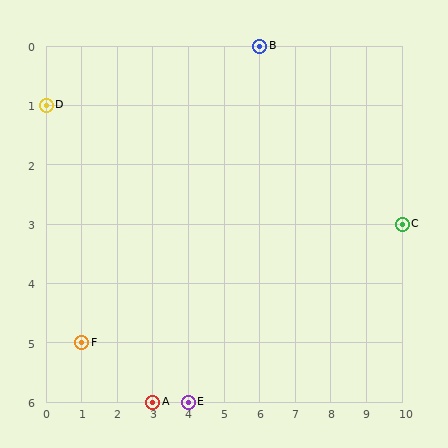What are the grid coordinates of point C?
Point C is at grid coordinates (10, 3).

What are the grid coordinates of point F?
Point F is at grid coordinates (1, 5).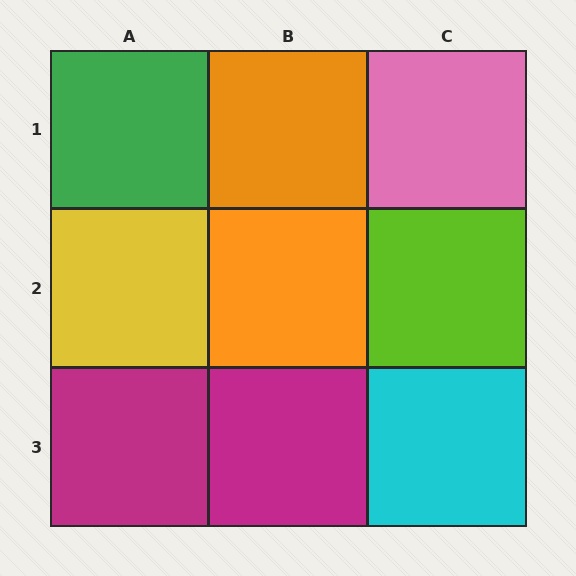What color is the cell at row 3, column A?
Magenta.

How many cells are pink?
1 cell is pink.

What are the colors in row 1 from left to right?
Green, orange, pink.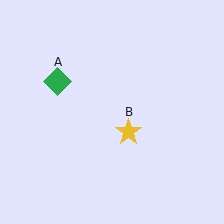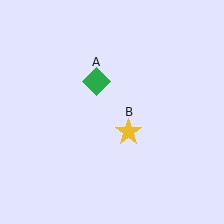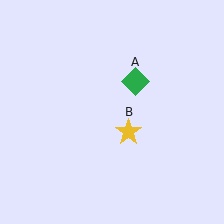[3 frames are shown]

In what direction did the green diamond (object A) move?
The green diamond (object A) moved right.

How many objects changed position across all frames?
1 object changed position: green diamond (object A).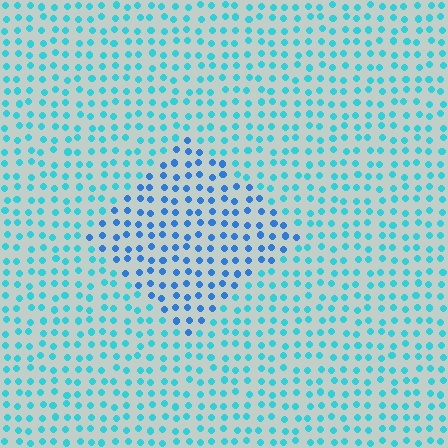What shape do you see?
I see a diamond.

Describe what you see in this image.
The image is filled with small cyan elements in a uniform arrangement. A diamond-shaped region is visible where the elements are tinted to a slightly different hue, forming a subtle color boundary.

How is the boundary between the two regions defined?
The boundary is defined purely by a slight shift in hue (about 30 degrees). Spacing, size, and orientation are identical on both sides.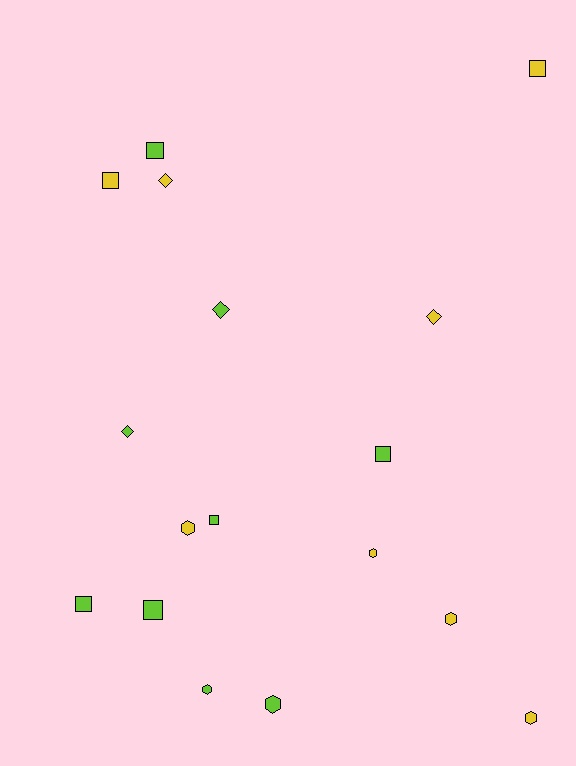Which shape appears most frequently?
Square, with 7 objects.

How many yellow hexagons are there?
There are 4 yellow hexagons.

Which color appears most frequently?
Lime, with 9 objects.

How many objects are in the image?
There are 17 objects.